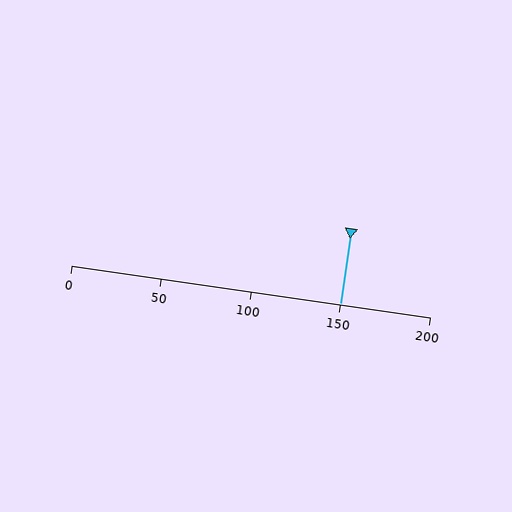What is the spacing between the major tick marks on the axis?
The major ticks are spaced 50 apart.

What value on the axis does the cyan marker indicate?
The marker indicates approximately 150.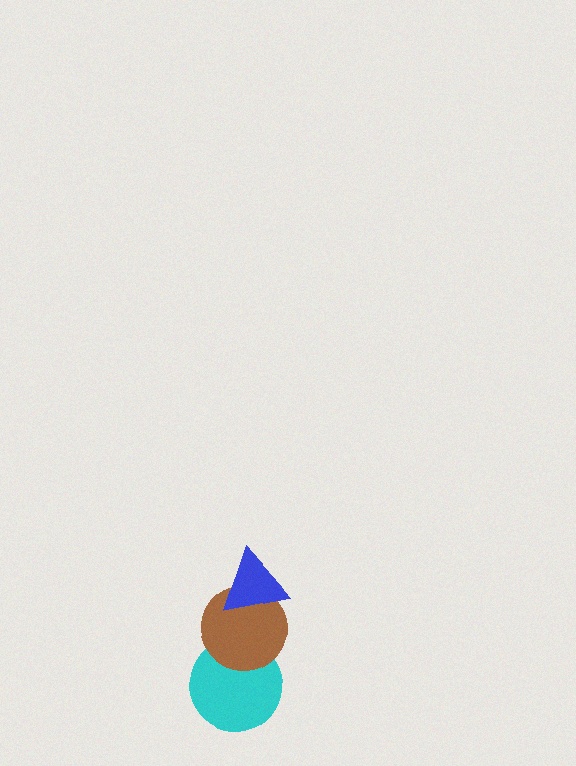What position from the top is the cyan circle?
The cyan circle is 3rd from the top.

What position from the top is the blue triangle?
The blue triangle is 1st from the top.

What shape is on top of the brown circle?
The blue triangle is on top of the brown circle.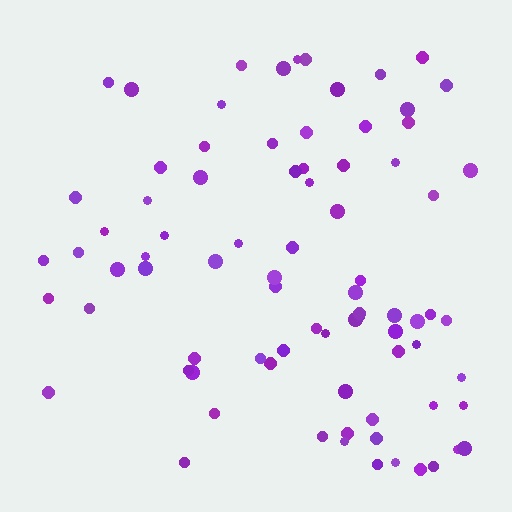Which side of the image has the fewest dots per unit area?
The left.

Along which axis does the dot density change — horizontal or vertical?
Horizontal.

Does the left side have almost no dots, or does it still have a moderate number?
Still a moderate number, just noticeably fewer than the right.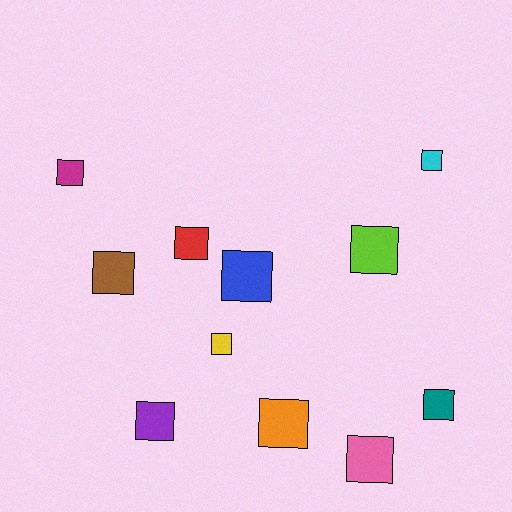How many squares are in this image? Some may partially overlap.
There are 11 squares.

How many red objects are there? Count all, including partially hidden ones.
There is 1 red object.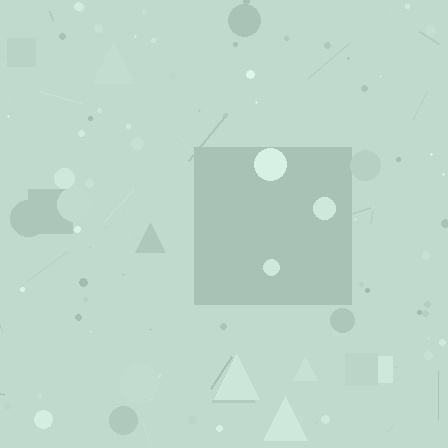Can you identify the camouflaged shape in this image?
The camouflaged shape is a square.